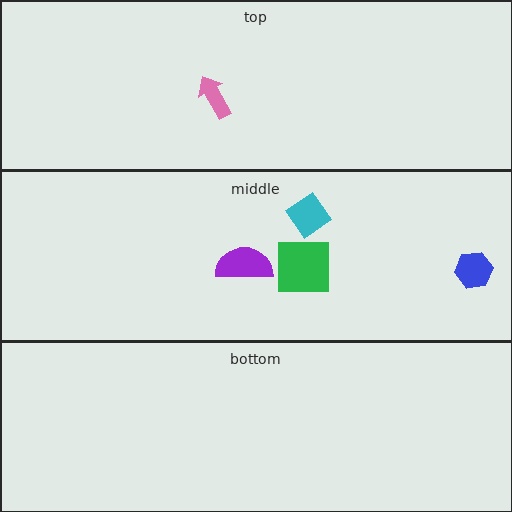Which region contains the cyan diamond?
The middle region.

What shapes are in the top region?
The pink arrow.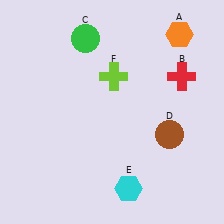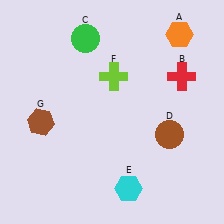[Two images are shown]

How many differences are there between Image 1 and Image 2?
There is 1 difference between the two images.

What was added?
A brown hexagon (G) was added in Image 2.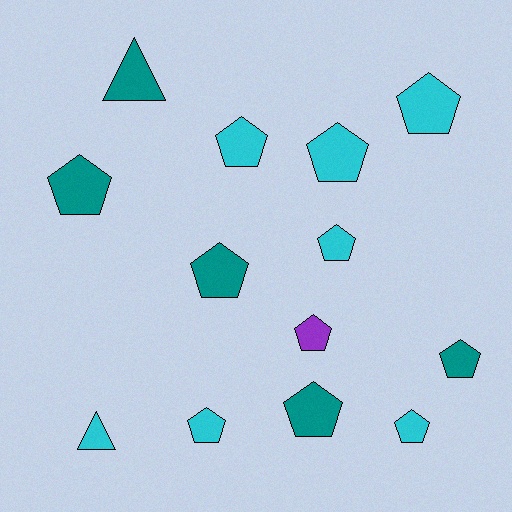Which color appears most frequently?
Cyan, with 7 objects.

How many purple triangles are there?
There are no purple triangles.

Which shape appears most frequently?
Pentagon, with 11 objects.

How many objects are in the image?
There are 13 objects.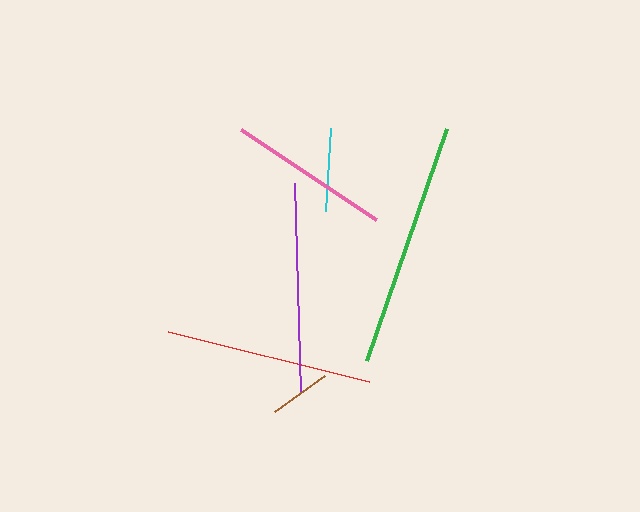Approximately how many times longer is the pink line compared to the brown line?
The pink line is approximately 2.6 times the length of the brown line.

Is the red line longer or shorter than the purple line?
The purple line is longer than the red line.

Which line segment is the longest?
The green line is the longest at approximately 245 pixels.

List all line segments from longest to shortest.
From longest to shortest: green, purple, red, pink, cyan, brown.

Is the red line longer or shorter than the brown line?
The red line is longer than the brown line.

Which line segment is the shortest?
The brown line is the shortest at approximately 62 pixels.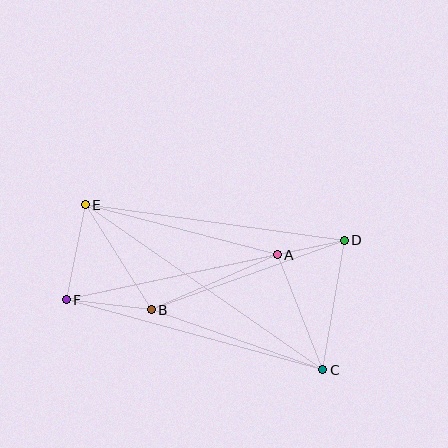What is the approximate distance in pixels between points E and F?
The distance between E and F is approximately 97 pixels.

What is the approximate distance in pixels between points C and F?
The distance between C and F is approximately 266 pixels.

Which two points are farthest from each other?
Points C and E are farthest from each other.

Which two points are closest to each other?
Points A and D are closest to each other.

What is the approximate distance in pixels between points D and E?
The distance between D and E is approximately 262 pixels.